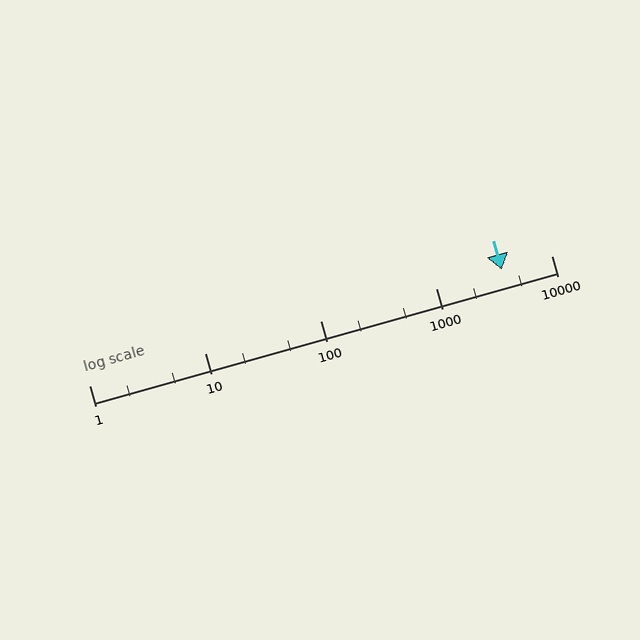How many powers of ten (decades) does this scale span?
The scale spans 4 decades, from 1 to 10000.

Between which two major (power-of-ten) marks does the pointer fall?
The pointer is between 1000 and 10000.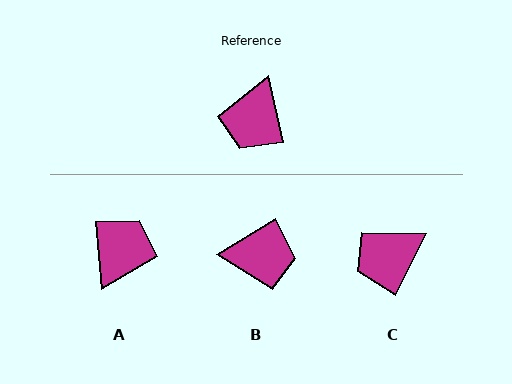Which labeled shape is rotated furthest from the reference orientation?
A, about 172 degrees away.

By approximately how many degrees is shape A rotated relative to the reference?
Approximately 172 degrees counter-clockwise.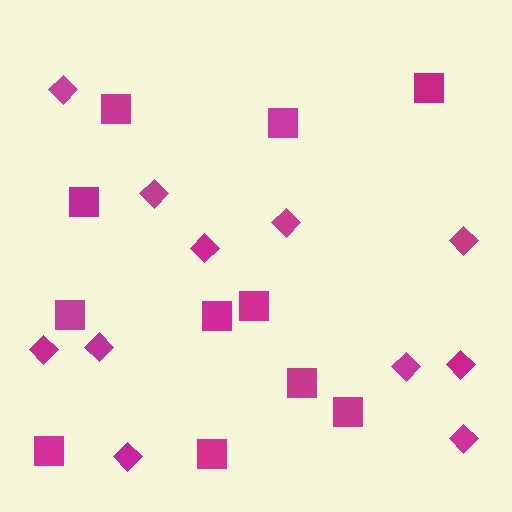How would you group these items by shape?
There are 2 groups: one group of squares (11) and one group of diamonds (11).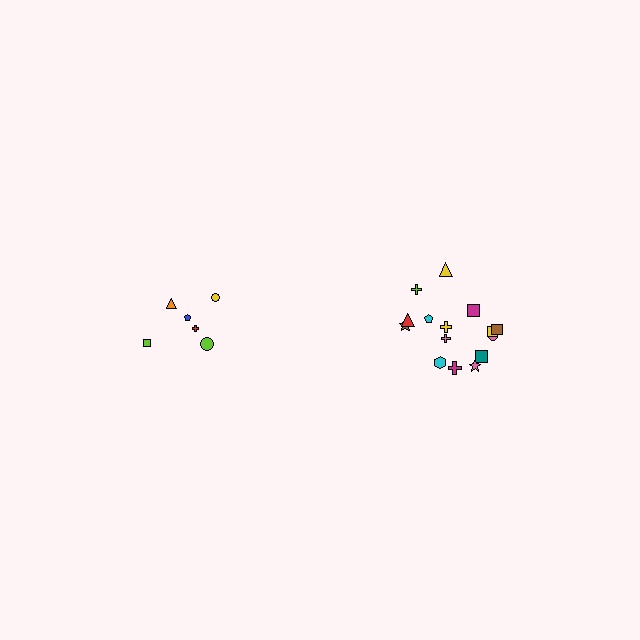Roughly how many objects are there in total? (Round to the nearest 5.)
Roughly 20 objects in total.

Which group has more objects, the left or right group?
The right group.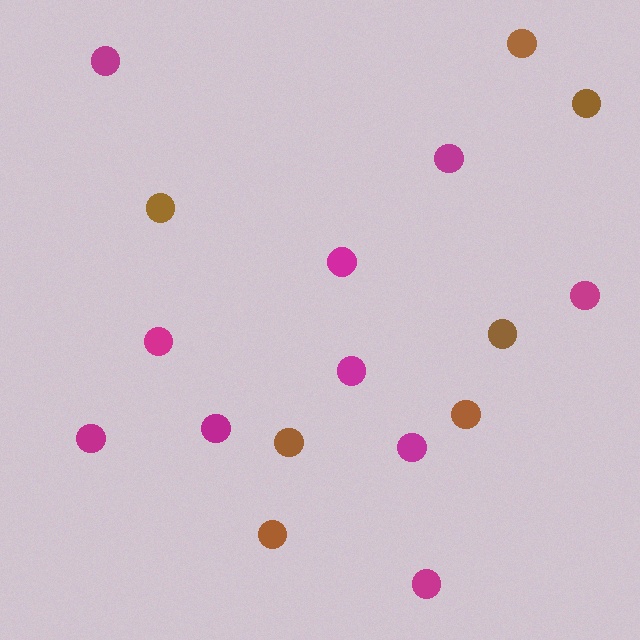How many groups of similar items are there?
There are 2 groups: one group of brown circles (7) and one group of magenta circles (10).